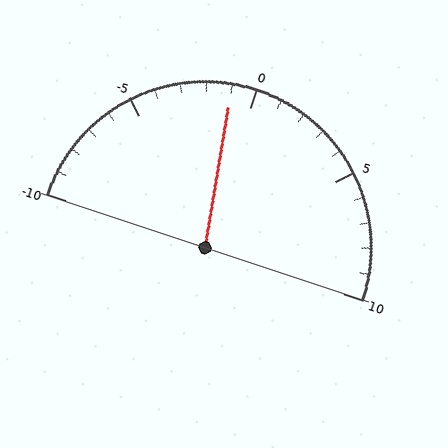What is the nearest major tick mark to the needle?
The nearest major tick mark is 0.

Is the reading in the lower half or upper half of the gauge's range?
The reading is in the lower half of the range (-10 to 10).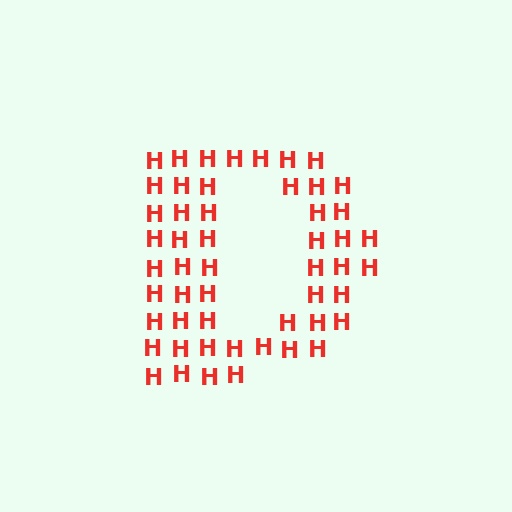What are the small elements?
The small elements are letter H's.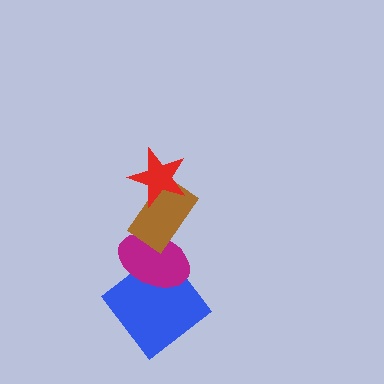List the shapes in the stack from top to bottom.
From top to bottom: the red star, the brown rectangle, the magenta ellipse, the blue diamond.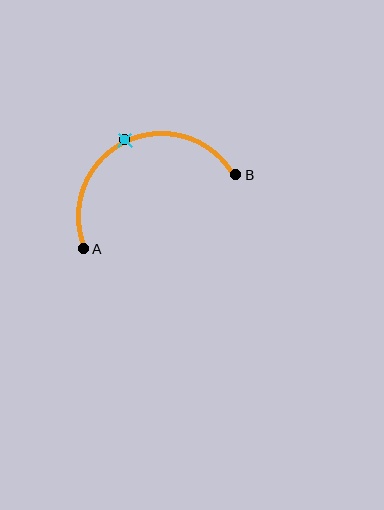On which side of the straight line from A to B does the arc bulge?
The arc bulges above the straight line connecting A and B.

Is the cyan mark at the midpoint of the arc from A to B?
Yes. The cyan mark lies on the arc at equal arc-length from both A and B — it is the arc midpoint.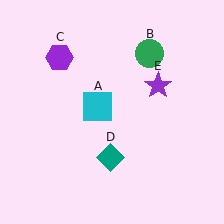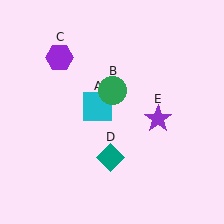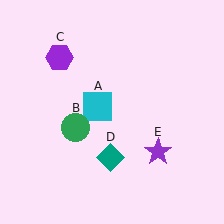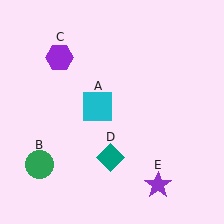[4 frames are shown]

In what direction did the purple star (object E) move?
The purple star (object E) moved down.